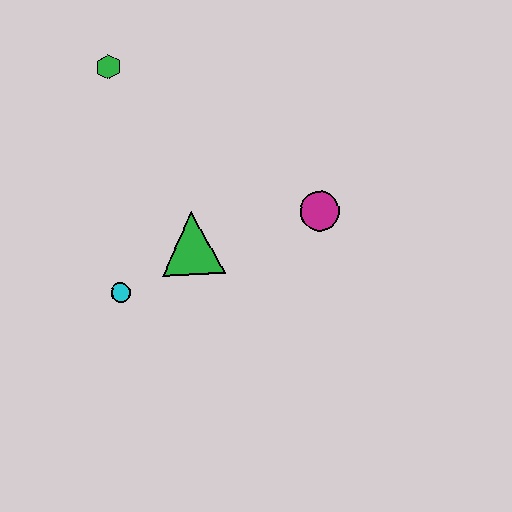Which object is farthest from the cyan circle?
The green hexagon is farthest from the cyan circle.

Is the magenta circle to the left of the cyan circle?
No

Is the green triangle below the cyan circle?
No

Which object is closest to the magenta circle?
The green triangle is closest to the magenta circle.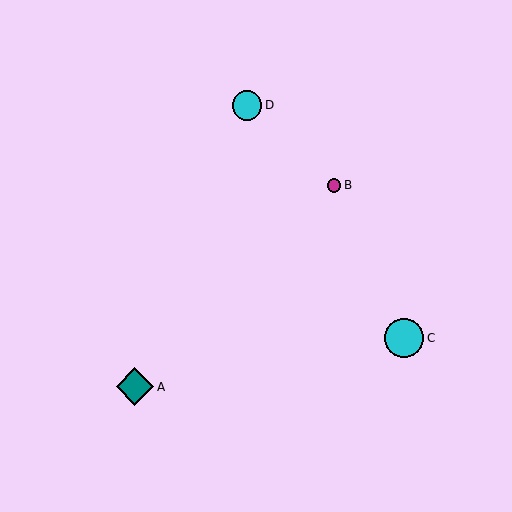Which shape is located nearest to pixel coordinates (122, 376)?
The teal diamond (labeled A) at (135, 387) is nearest to that location.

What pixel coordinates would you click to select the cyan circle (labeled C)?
Click at (404, 338) to select the cyan circle C.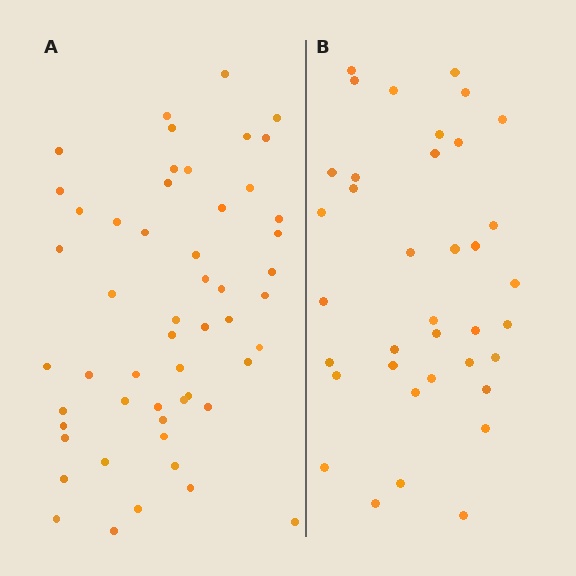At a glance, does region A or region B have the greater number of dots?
Region A (the left region) has more dots.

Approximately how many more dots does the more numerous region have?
Region A has approximately 15 more dots than region B.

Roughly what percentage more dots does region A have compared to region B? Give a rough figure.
About 45% more.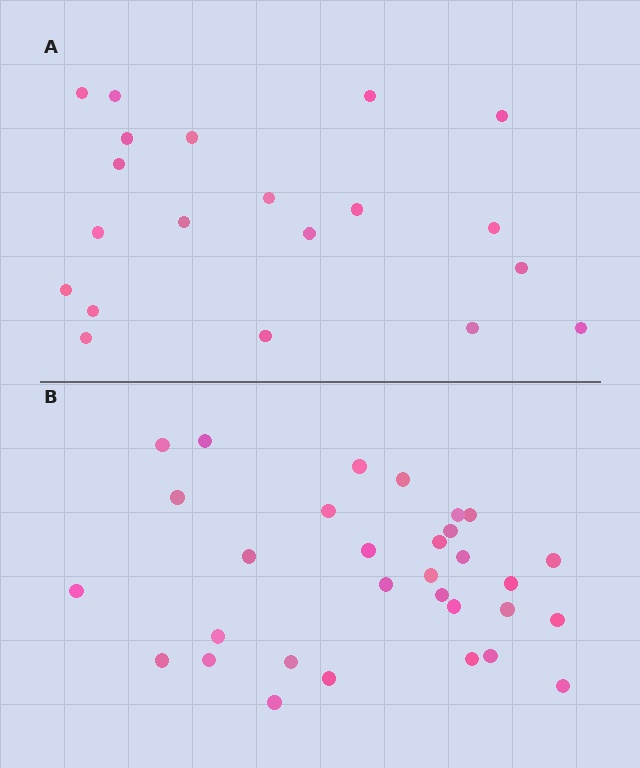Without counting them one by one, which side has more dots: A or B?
Region B (the bottom region) has more dots.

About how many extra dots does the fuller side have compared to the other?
Region B has roughly 12 or so more dots than region A.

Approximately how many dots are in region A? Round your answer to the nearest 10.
About 20 dots.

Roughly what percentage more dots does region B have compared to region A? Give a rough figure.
About 55% more.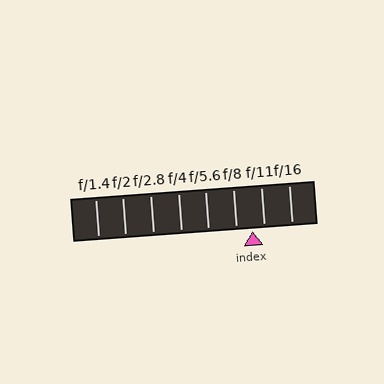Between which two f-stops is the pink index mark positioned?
The index mark is between f/8 and f/11.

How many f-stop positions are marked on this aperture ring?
There are 8 f-stop positions marked.